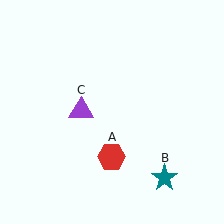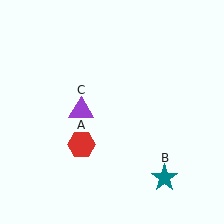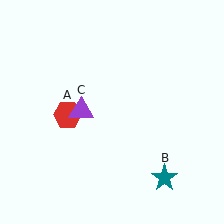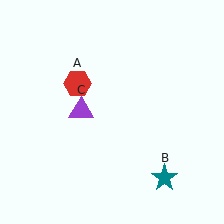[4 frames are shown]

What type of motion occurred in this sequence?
The red hexagon (object A) rotated clockwise around the center of the scene.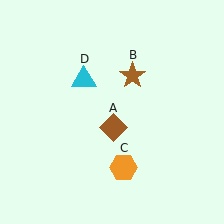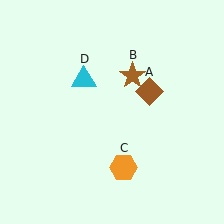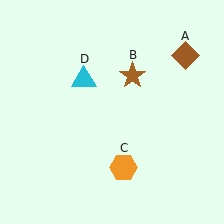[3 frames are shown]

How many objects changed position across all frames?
1 object changed position: brown diamond (object A).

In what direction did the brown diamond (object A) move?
The brown diamond (object A) moved up and to the right.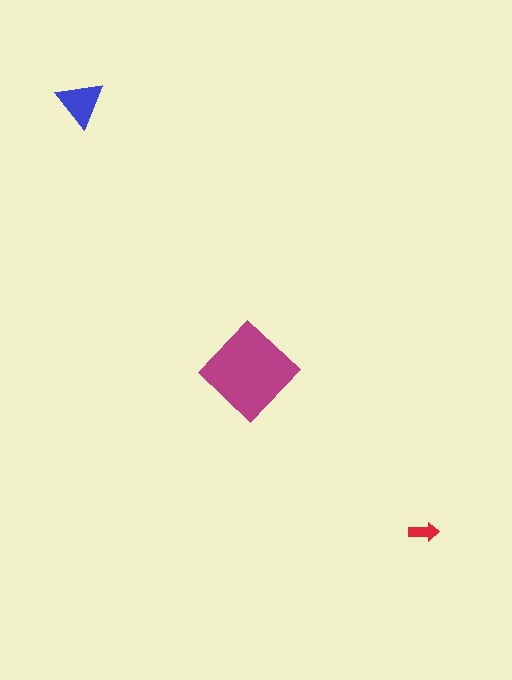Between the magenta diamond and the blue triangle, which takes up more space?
The magenta diamond.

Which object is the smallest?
The red arrow.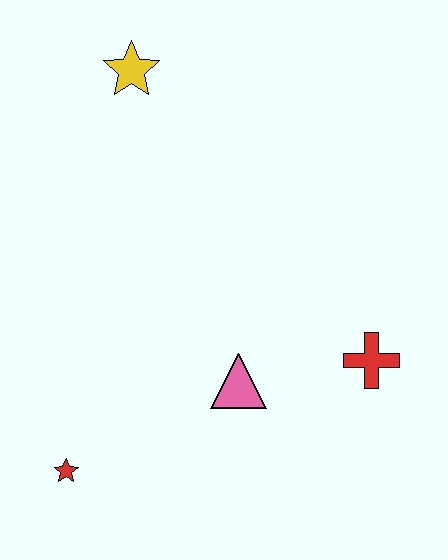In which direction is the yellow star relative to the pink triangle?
The yellow star is above the pink triangle.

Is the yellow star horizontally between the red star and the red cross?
Yes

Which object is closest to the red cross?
The pink triangle is closest to the red cross.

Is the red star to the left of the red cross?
Yes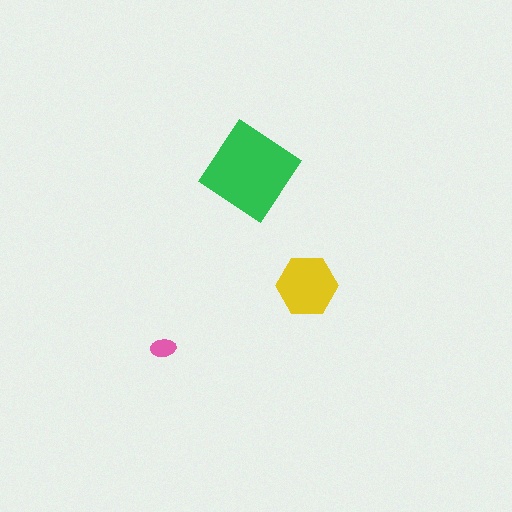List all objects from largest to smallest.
The green diamond, the yellow hexagon, the pink ellipse.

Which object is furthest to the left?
The pink ellipse is leftmost.